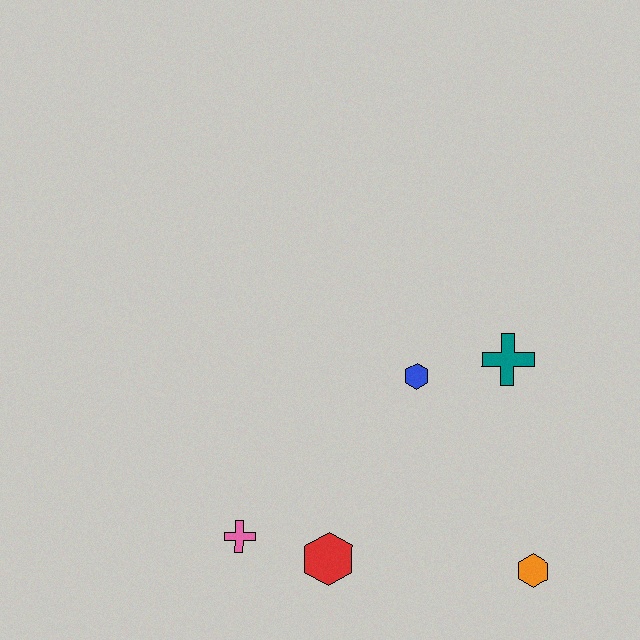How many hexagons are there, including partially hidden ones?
There are 3 hexagons.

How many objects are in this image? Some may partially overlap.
There are 5 objects.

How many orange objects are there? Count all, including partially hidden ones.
There is 1 orange object.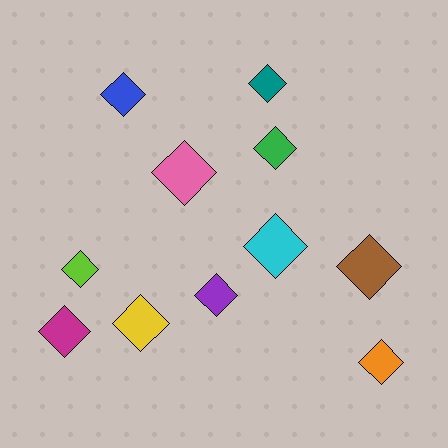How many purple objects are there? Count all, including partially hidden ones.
There is 1 purple object.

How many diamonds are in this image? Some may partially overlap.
There are 11 diamonds.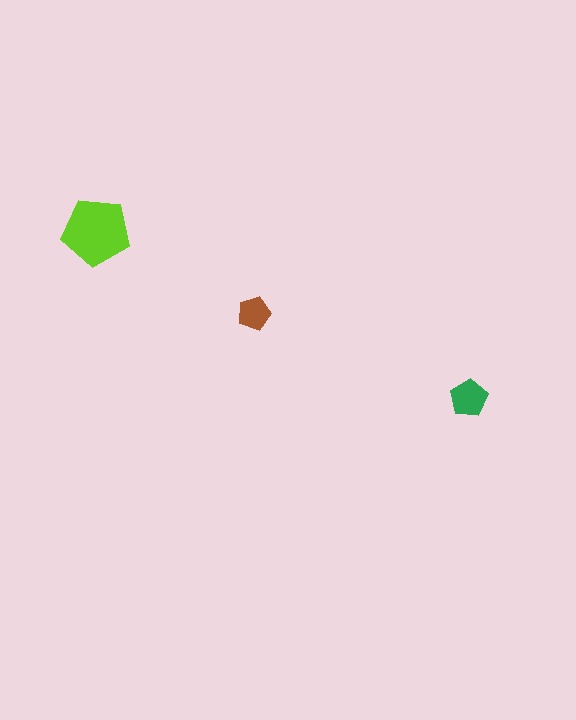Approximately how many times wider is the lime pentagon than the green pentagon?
About 2 times wider.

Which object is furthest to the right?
The green pentagon is rightmost.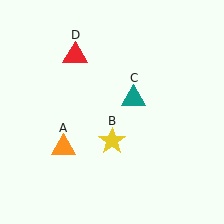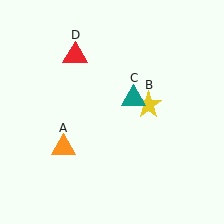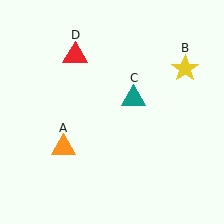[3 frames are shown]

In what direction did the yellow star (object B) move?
The yellow star (object B) moved up and to the right.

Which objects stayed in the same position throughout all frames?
Orange triangle (object A) and teal triangle (object C) and red triangle (object D) remained stationary.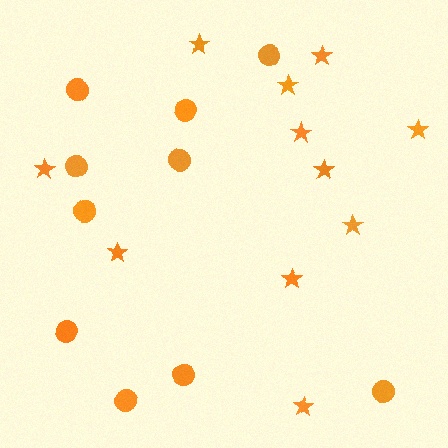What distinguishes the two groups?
There are 2 groups: one group of stars (11) and one group of circles (10).